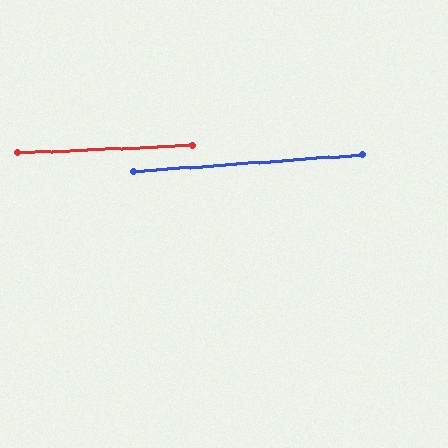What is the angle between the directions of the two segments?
Approximately 2 degrees.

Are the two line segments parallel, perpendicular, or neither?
Parallel — their directions differ by only 1.8°.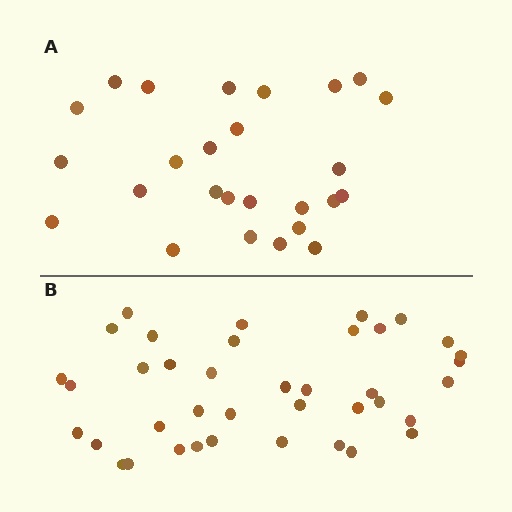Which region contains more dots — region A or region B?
Region B (the bottom region) has more dots.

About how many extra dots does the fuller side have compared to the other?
Region B has approximately 15 more dots than region A.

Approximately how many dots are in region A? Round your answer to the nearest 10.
About 30 dots. (The exact count is 26, which rounds to 30.)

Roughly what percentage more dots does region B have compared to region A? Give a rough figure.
About 50% more.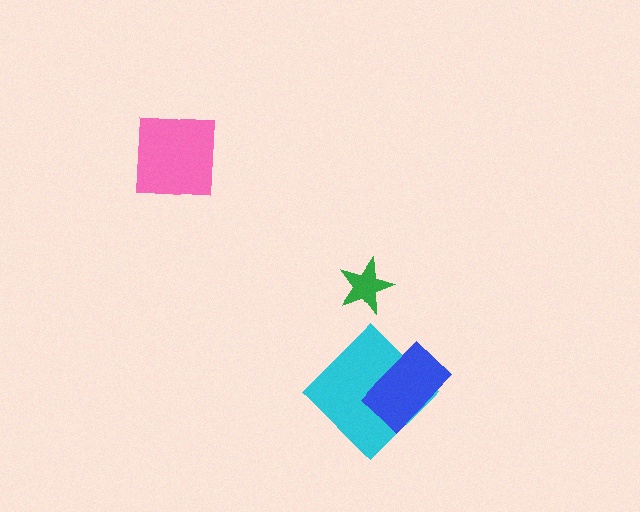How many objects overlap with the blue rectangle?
1 object overlaps with the blue rectangle.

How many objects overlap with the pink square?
0 objects overlap with the pink square.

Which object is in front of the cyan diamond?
The blue rectangle is in front of the cyan diamond.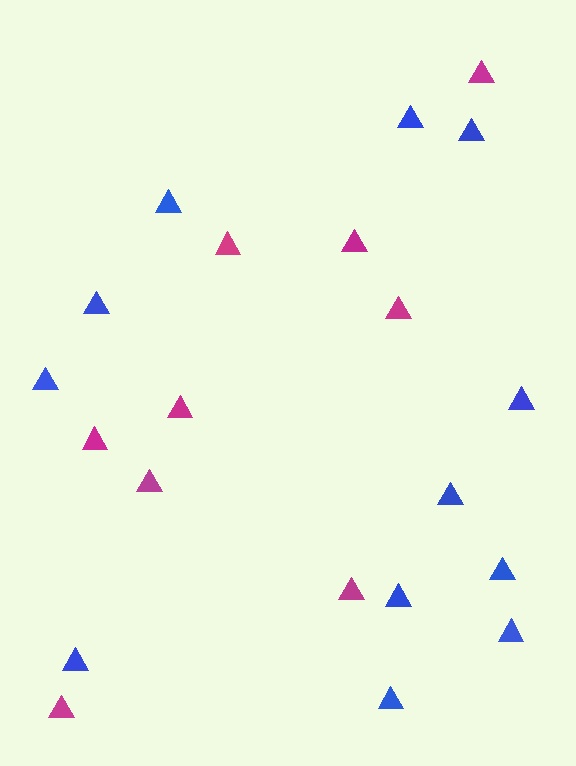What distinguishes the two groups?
There are 2 groups: one group of blue triangles (12) and one group of magenta triangles (9).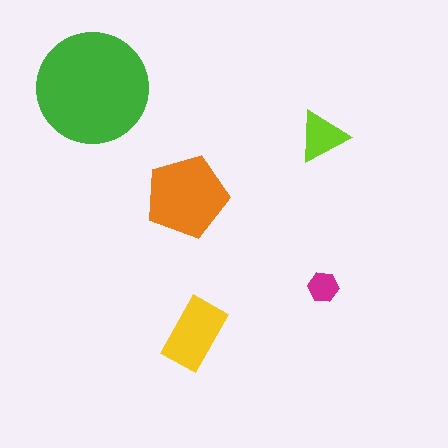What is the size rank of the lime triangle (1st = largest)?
4th.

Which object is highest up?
The green circle is topmost.